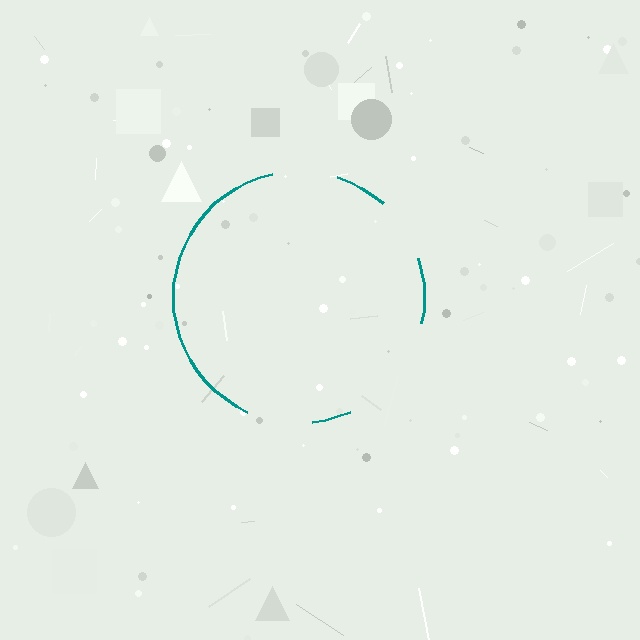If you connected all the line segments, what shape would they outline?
They would outline a circle.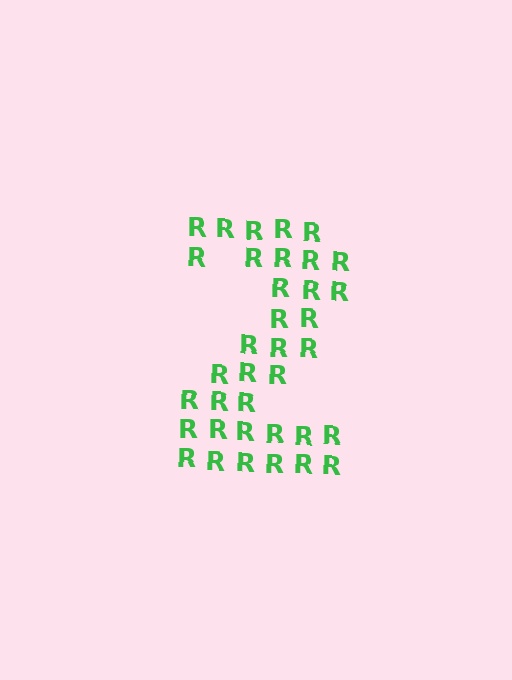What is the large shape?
The large shape is the digit 2.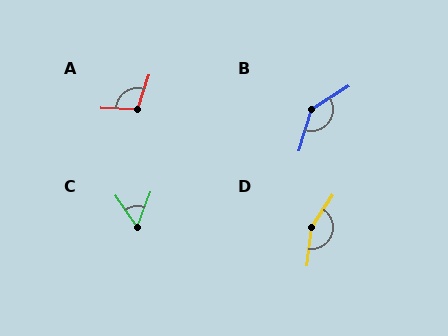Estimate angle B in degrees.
Approximately 139 degrees.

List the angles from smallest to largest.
C (56°), A (107°), B (139°), D (153°).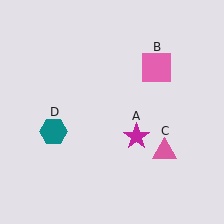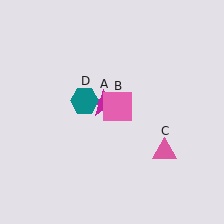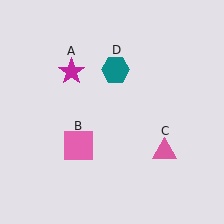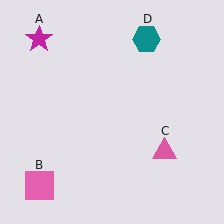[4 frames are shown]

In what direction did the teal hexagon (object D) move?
The teal hexagon (object D) moved up and to the right.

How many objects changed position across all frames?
3 objects changed position: magenta star (object A), pink square (object B), teal hexagon (object D).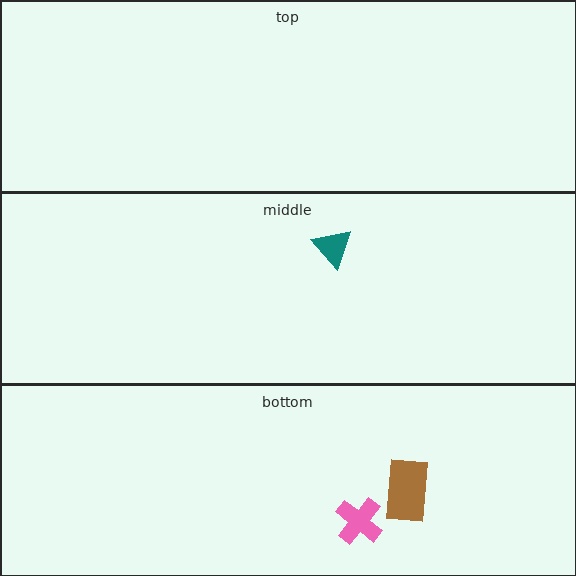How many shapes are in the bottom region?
2.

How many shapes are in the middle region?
1.